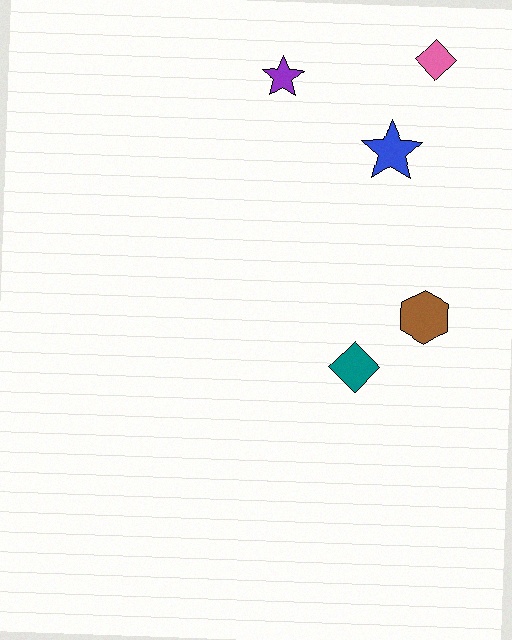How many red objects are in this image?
There are no red objects.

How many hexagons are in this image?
There is 1 hexagon.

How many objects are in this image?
There are 5 objects.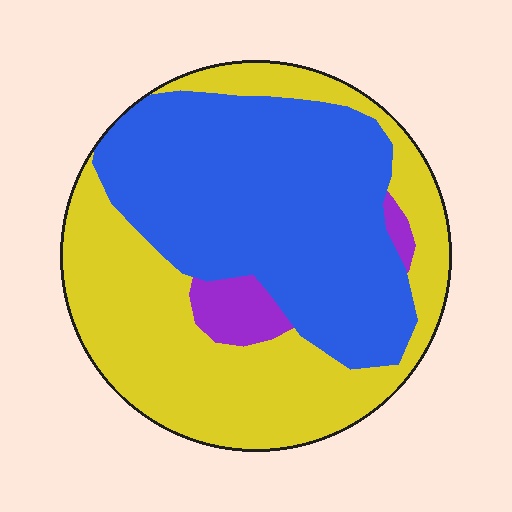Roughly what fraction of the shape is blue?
Blue covers about 50% of the shape.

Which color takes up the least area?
Purple, at roughly 5%.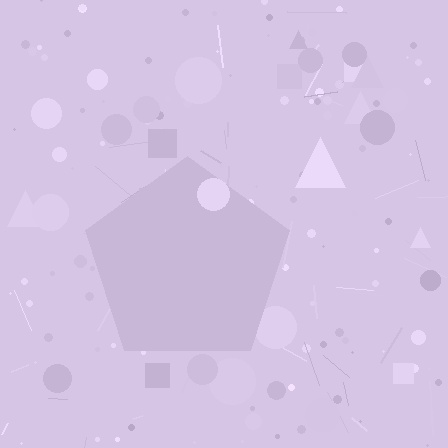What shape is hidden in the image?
A pentagon is hidden in the image.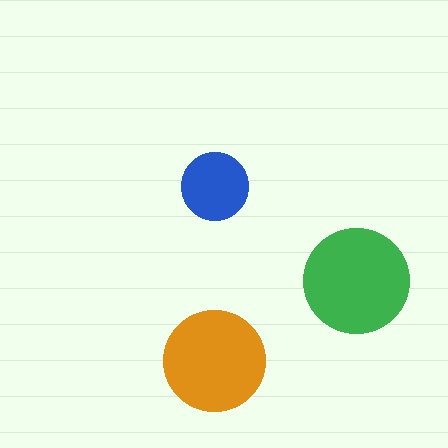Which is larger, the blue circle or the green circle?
The green one.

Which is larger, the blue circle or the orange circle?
The orange one.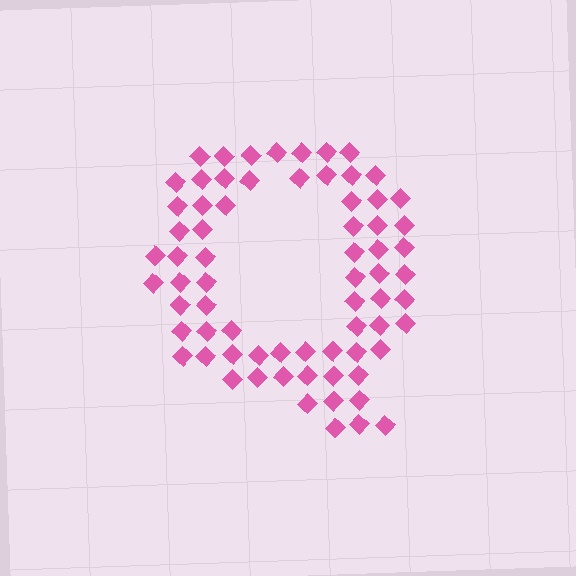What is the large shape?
The large shape is the letter Q.